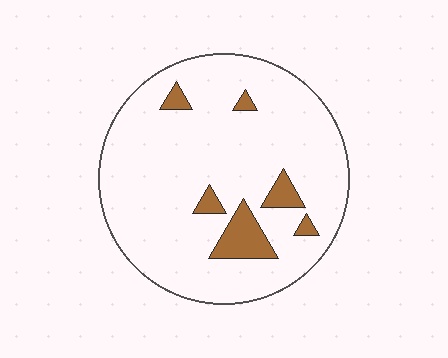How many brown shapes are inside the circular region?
6.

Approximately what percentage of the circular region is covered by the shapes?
Approximately 10%.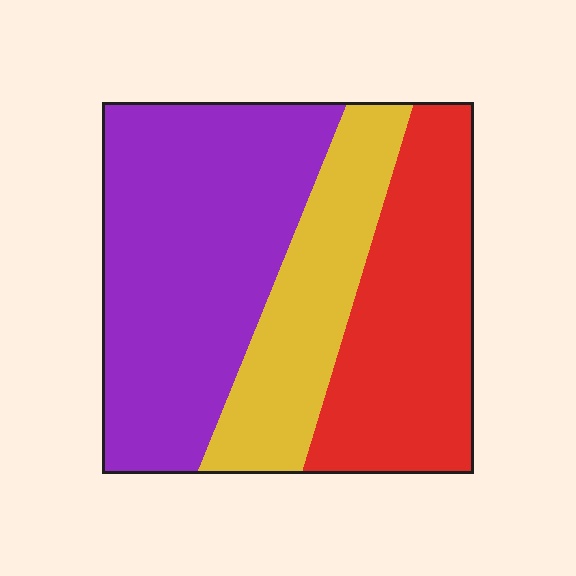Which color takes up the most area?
Purple, at roughly 45%.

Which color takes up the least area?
Yellow, at roughly 25%.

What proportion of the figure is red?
Red covers roughly 30% of the figure.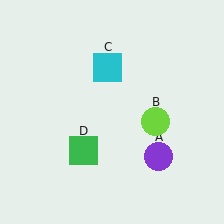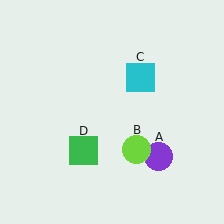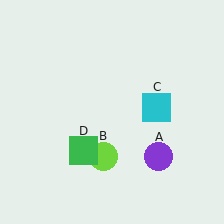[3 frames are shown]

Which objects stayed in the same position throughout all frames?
Purple circle (object A) and green square (object D) remained stationary.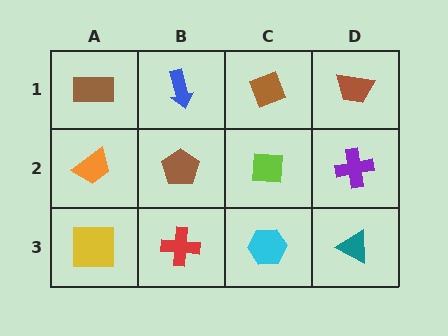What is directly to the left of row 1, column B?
A brown rectangle.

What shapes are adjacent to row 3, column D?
A purple cross (row 2, column D), a cyan hexagon (row 3, column C).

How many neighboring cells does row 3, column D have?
2.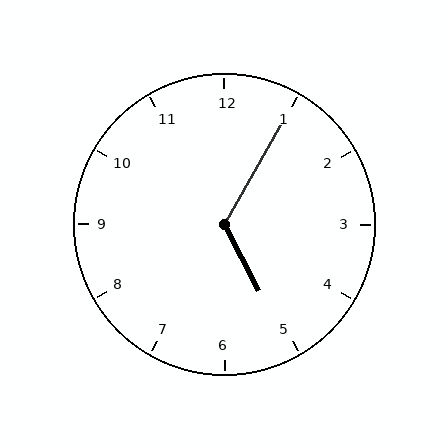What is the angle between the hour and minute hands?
Approximately 122 degrees.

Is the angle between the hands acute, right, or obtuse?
It is obtuse.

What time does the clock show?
5:05.